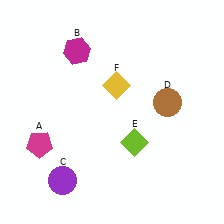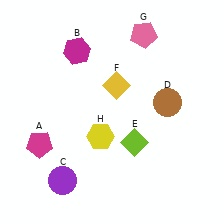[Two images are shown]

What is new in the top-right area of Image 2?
A pink pentagon (G) was added in the top-right area of Image 2.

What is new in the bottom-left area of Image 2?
A yellow hexagon (H) was added in the bottom-left area of Image 2.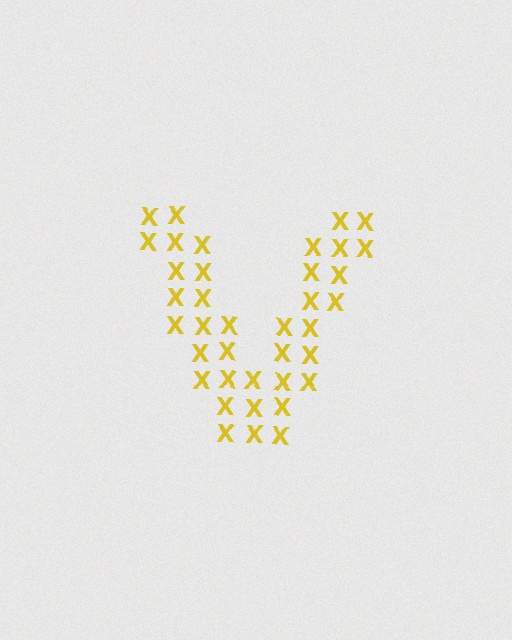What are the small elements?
The small elements are letter X's.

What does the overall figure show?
The overall figure shows the letter V.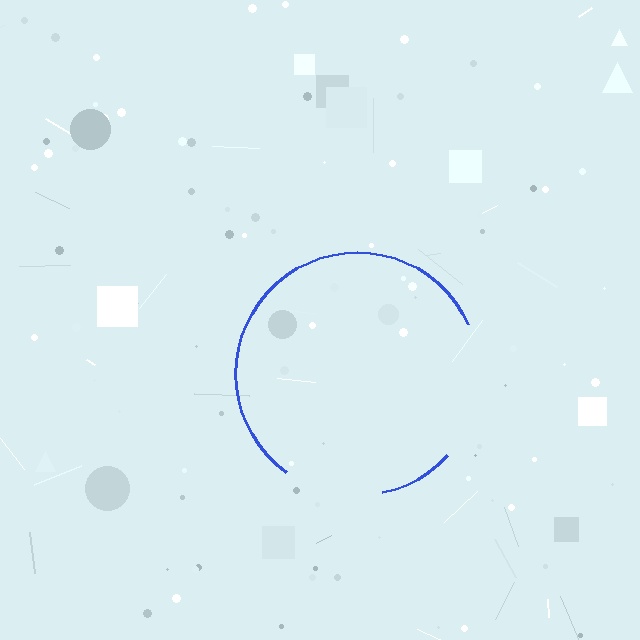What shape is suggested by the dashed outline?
The dashed outline suggests a circle.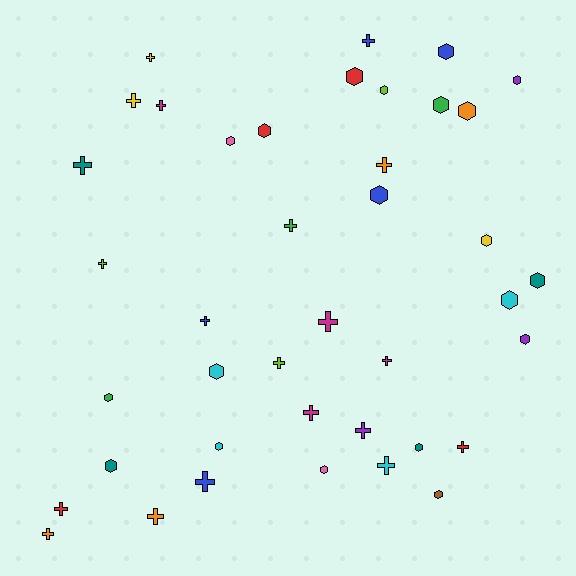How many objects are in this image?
There are 40 objects.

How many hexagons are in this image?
There are 20 hexagons.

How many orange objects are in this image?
There are 4 orange objects.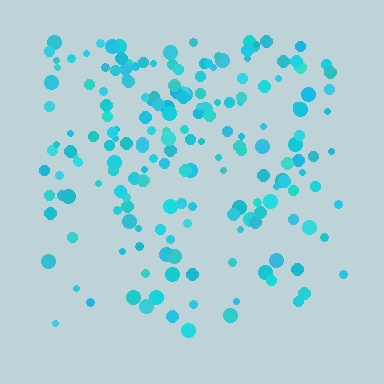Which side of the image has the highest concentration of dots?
The top.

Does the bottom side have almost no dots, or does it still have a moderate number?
Still a moderate number, just noticeably fewer than the top.